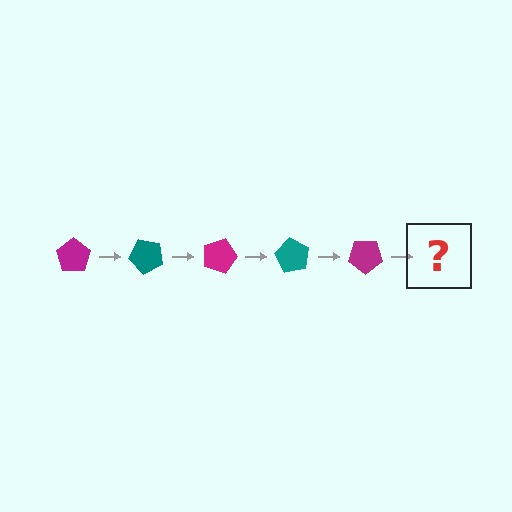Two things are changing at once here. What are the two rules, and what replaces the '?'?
The two rules are that it rotates 45 degrees each step and the color cycles through magenta and teal. The '?' should be a teal pentagon, rotated 225 degrees from the start.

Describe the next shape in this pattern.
It should be a teal pentagon, rotated 225 degrees from the start.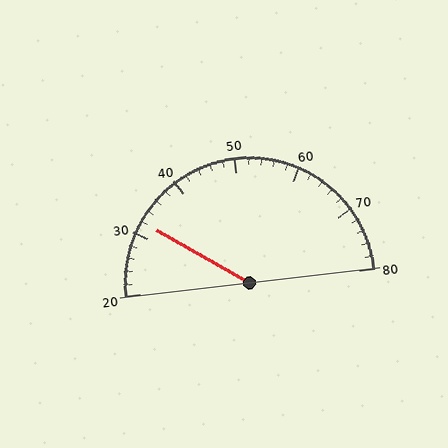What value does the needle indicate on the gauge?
The needle indicates approximately 32.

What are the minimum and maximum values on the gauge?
The gauge ranges from 20 to 80.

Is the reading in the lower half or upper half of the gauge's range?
The reading is in the lower half of the range (20 to 80).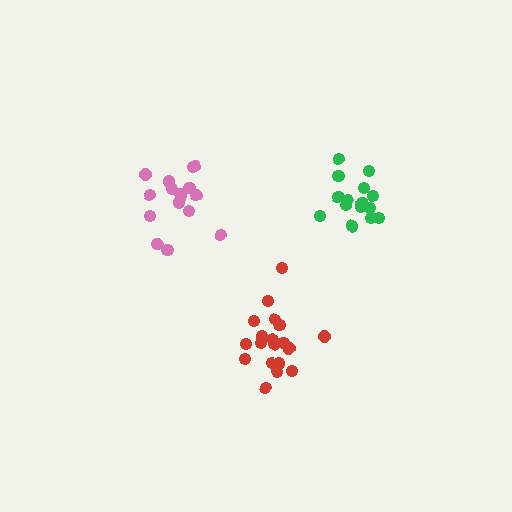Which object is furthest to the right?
The green cluster is rightmost.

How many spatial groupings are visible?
There are 3 spatial groupings.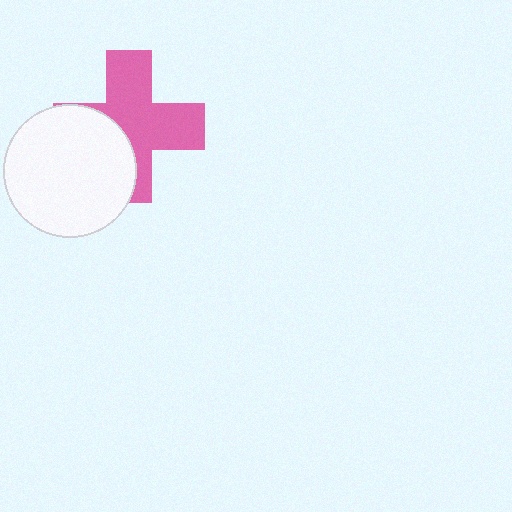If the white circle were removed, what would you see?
You would see the complete pink cross.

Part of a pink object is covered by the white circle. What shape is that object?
It is a cross.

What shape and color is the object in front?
The object in front is a white circle.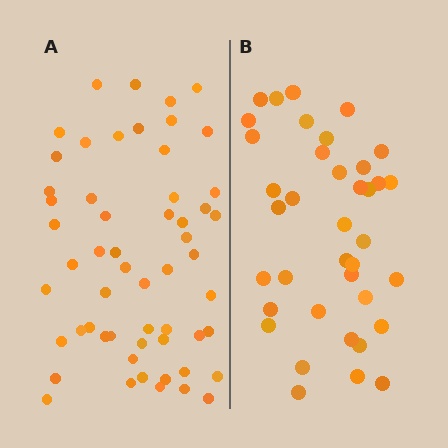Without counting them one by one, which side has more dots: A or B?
Region A (the left region) has more dots.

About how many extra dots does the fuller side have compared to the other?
Region A has approximately 20 more dots than region B.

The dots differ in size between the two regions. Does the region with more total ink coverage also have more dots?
No. Region B has more total ink coverage because its dots are larger, but region A actually contains more individual dots. Total area can be misleading — the number of items is what matters here.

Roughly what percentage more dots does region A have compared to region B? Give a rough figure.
About 45% more.